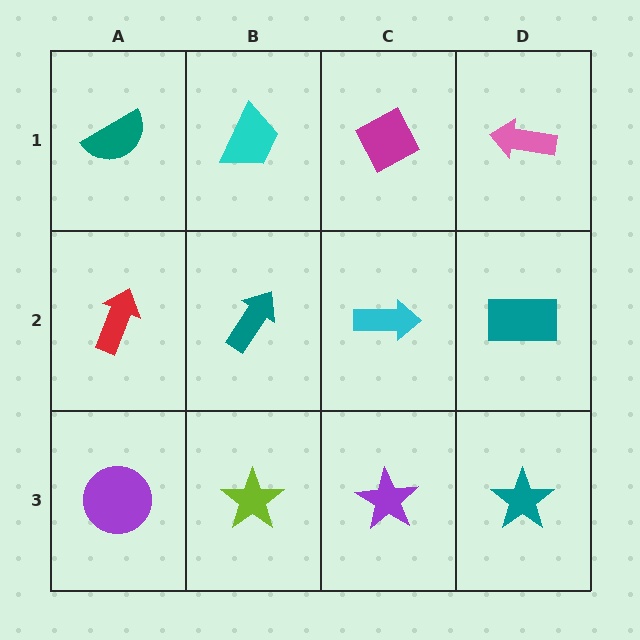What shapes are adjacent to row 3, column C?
A cyan arrow (row 2, column C), a lime star (row 3, column B), a teal star (row 3, column D).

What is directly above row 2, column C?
A magenta diamond.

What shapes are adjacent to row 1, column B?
A teal arrow (row 2, column B), a teal semicircle (row 1, column A), a magenta diamond (row 1, column C).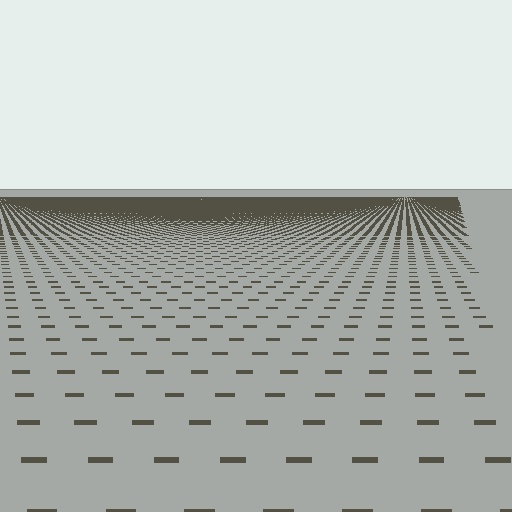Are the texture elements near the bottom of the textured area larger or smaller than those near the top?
Larger. Near the bottom, elements are closer to the viewer and appear at a bigger on-screen size.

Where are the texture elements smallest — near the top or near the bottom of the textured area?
Near the top.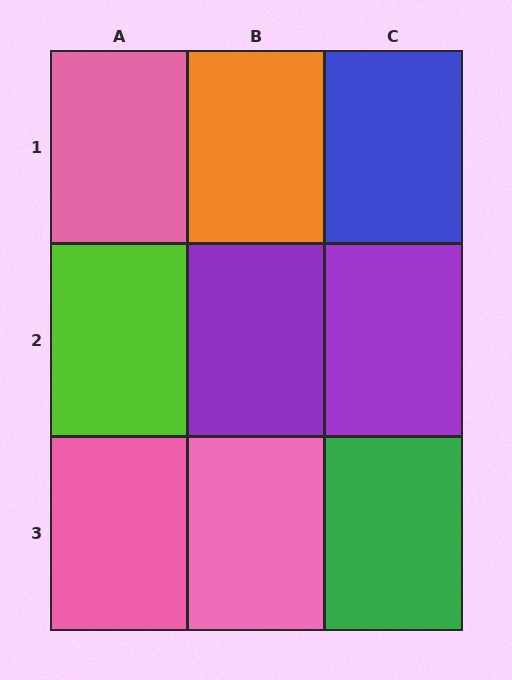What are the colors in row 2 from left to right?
Lime, purple, purple.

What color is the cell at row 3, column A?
Pink.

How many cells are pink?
3 cells are pink.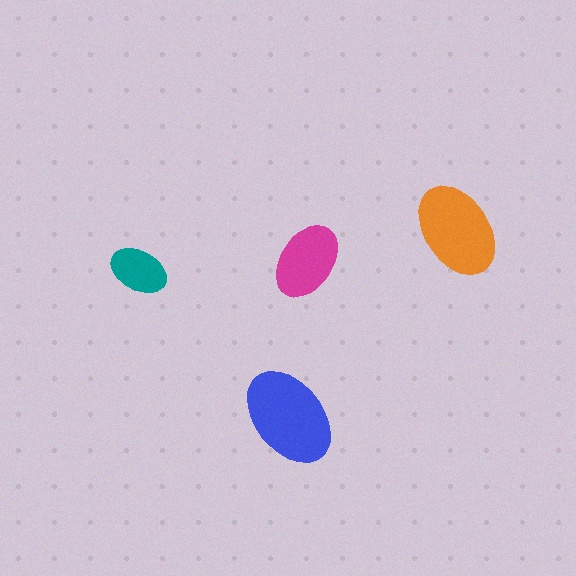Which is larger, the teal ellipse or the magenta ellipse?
The magenta one.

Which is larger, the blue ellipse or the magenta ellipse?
The blue one.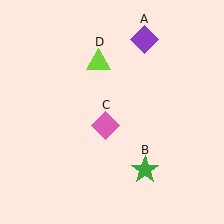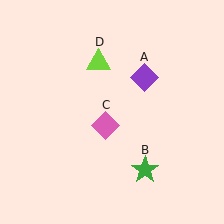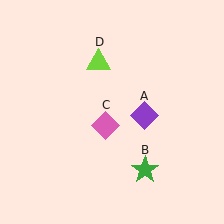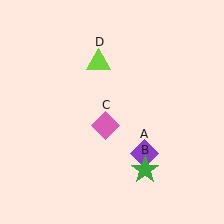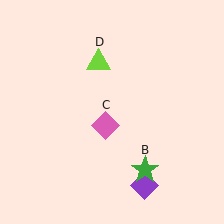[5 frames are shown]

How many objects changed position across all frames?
1 object changed position: purple diamond (object A).